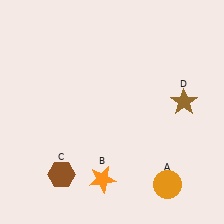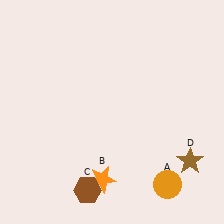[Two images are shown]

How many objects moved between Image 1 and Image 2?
2 objects moved between the two images.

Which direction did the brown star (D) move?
The brown star (D) moved down.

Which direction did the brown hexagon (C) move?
The brown hexagon (C) moved right.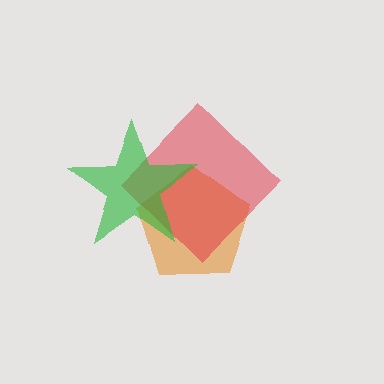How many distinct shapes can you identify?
There are 3 distinct shapes: an orange pentagon, a red diamond, a green star.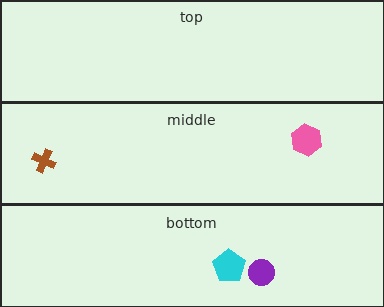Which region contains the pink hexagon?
The middle region.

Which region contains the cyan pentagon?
The bottom region.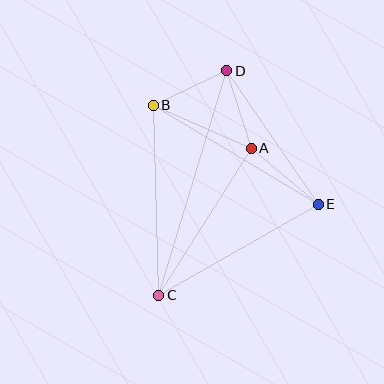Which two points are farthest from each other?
Points C and D are farthest from each other.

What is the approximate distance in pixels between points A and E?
The distance between A and E is approximately 88 pixels.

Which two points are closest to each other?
Points B and D are closest to each other.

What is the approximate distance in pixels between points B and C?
The distance between B and C is approximately 190 pixels.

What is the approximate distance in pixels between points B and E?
The distance between B and E is approximately 192 pixels.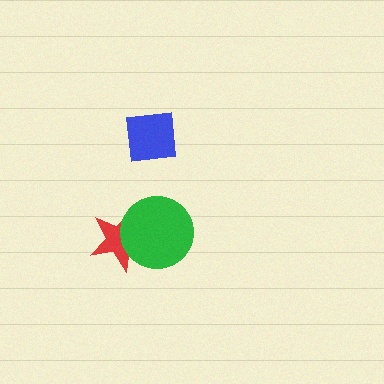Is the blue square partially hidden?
No, no other shape covers it.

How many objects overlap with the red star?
1 object overlaps with the red star.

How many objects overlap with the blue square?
0 objects overlap with the blue square.